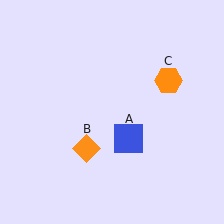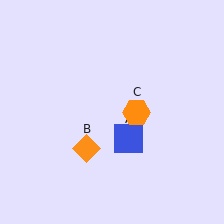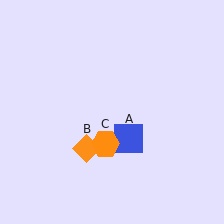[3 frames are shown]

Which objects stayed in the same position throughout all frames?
Blue square (object A) and orange diamond (object B) remained stationary.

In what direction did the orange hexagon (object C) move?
The orange hexagon (object C) moved down and to the left.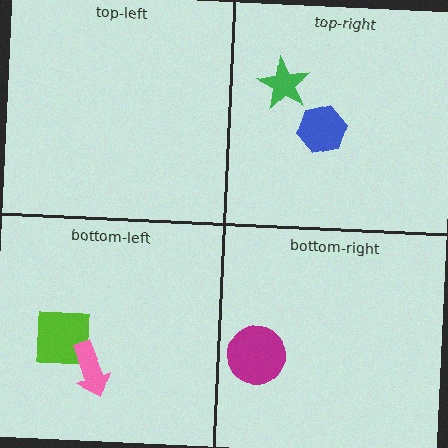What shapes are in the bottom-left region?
The lime square, the pink arrow.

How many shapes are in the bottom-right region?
1.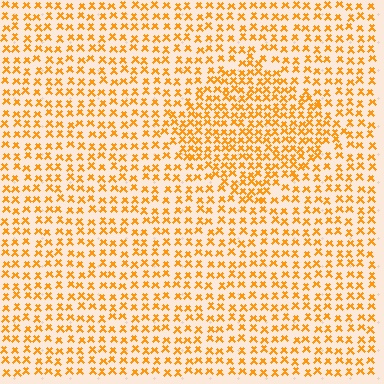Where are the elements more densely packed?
The elements are more densely packed inside the diamond boundary.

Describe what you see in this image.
The image contains small orange elements arranged at two different densities. A diamond-shaped region is visible where the elements are more densely packed than the surrounding area.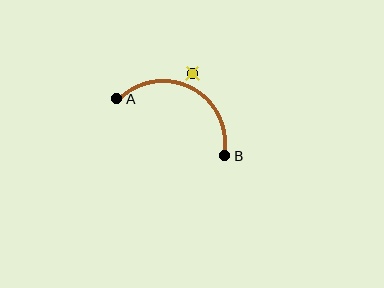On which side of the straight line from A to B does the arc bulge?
The arc bulges above the straight line connecting A and B.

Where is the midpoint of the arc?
The arc midpoint is the point on the curve farthest from the straight line joining A and B. It sits above that line.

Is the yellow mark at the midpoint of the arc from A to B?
No — the yellow mark does not lie on the arc at all. It sits slightly outside the curve.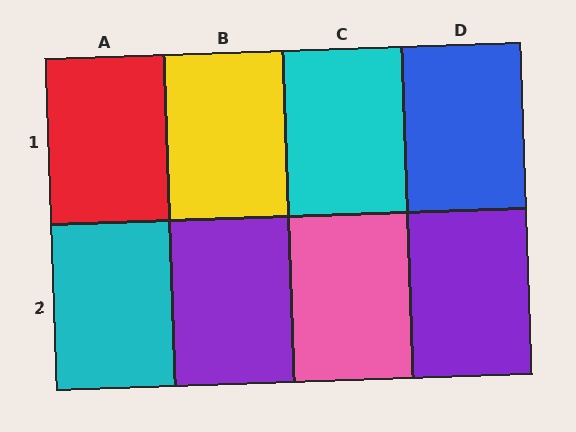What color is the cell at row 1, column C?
Cyan.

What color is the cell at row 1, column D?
Blue.